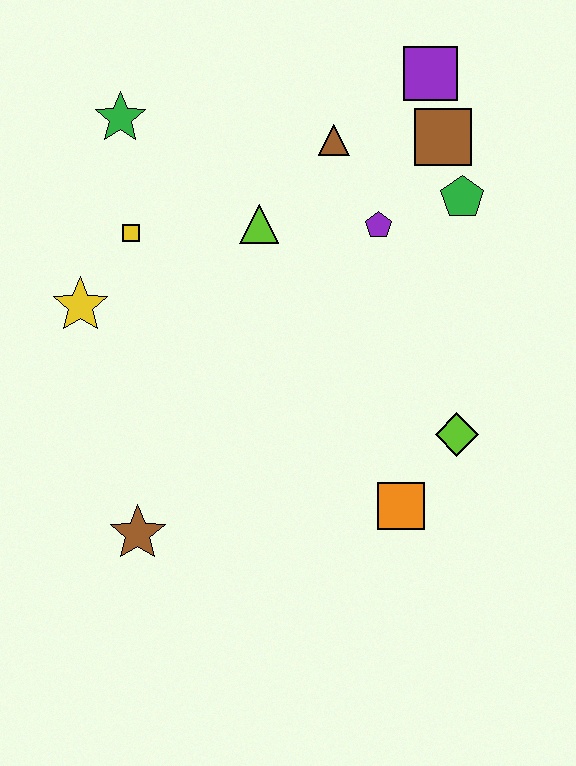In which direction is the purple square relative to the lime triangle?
The purple square is to the right of the lime triangle.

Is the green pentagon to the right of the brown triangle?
Yes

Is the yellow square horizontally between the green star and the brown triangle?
Yes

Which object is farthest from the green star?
The orange square is farthest from the green star.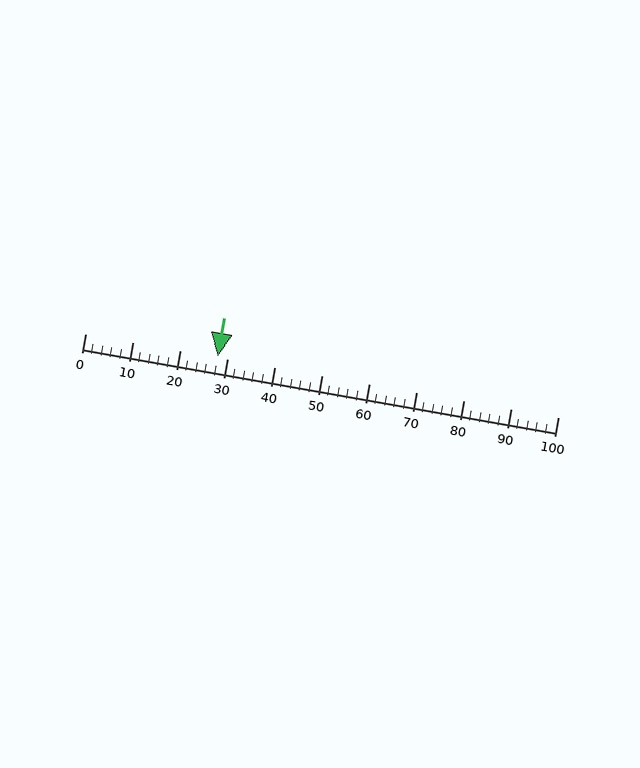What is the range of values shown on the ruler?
The ruler shows values from 0 to 100.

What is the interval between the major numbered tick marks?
The major tick marks are spaced 10 units apart.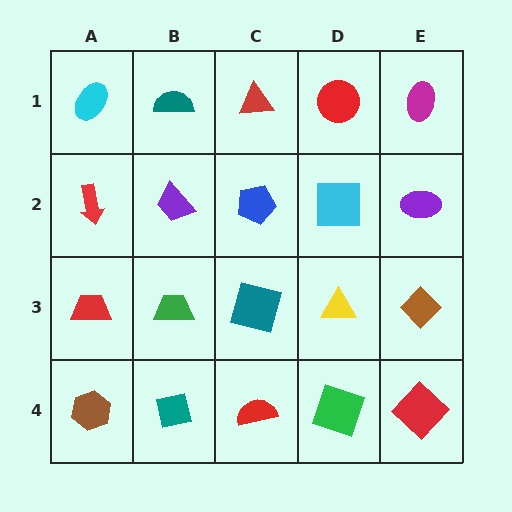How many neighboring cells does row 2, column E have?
3.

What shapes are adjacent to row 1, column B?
A purple trapezoid (row 2, column B), a cyan ellipse (row 1, column A), a red triangle (row 1, column C).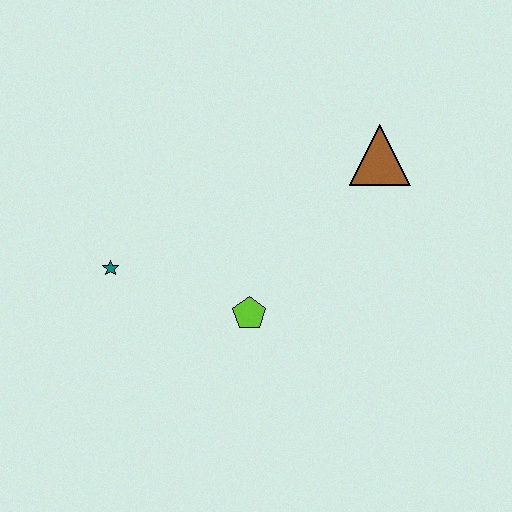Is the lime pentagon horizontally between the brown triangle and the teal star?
Yes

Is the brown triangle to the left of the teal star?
No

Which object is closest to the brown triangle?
The lime pentagon is closest to the brown triangle.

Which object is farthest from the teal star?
The brown triangle is farthest from the teal star.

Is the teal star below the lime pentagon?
No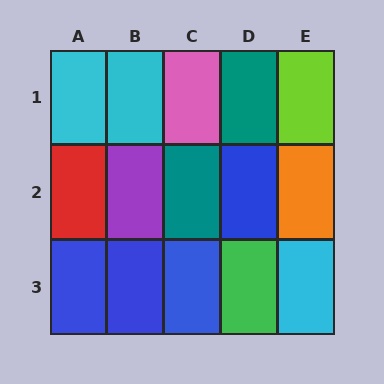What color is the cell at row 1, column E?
Lime.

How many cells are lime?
1 cell is lime.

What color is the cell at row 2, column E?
Orange.